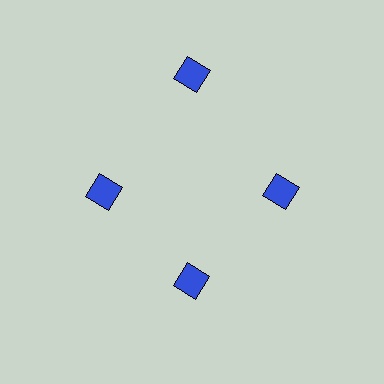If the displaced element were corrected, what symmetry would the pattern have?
It would have 4-fold rotational symmetry — the pattern would map onto itself every 90 degrees.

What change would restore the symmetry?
The symmetry would be restored by moving it inward, back onto the ring so that all 4 diamonds sit at equal angles and equal distance from the center.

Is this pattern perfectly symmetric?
No. The 4 blue diamonds are arranged in a ring, but one element near the 12 o'clock position is pushed outward from the center, breaking the 4-fold rotational symmetry.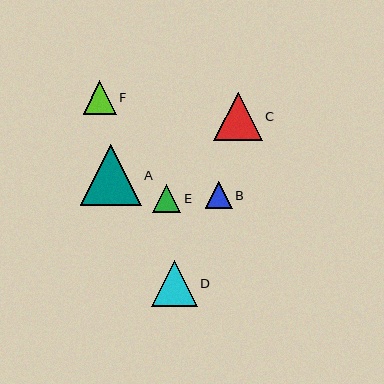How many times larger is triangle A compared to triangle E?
Triangle A is approximately 2.2 times the size of triangle E.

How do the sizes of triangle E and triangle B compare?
Triangle E and triangle B are approximately the same size.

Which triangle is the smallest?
Triangle B is the smallest with a size of approximately 27 pixels.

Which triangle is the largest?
Triangle A is the largest with a size of approximately 61 pixels.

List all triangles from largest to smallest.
From largest to smallest: A, C, D, F, E, B.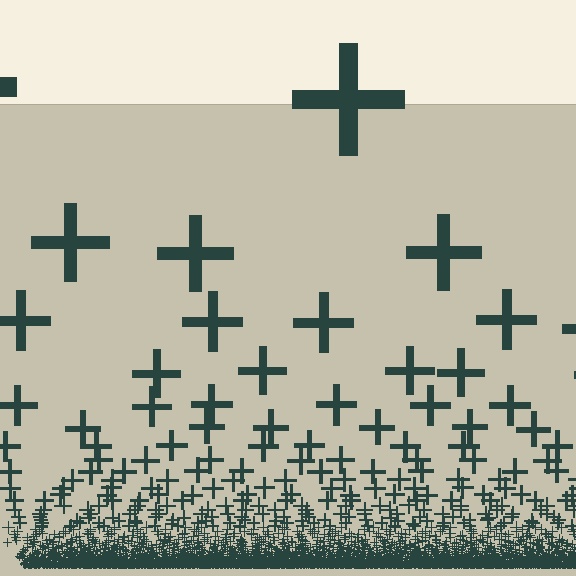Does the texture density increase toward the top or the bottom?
Density increases toward the bottom.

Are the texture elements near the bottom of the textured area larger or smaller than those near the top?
Smaller. The gradient is inverted — elements near the bottom are smaller and denser.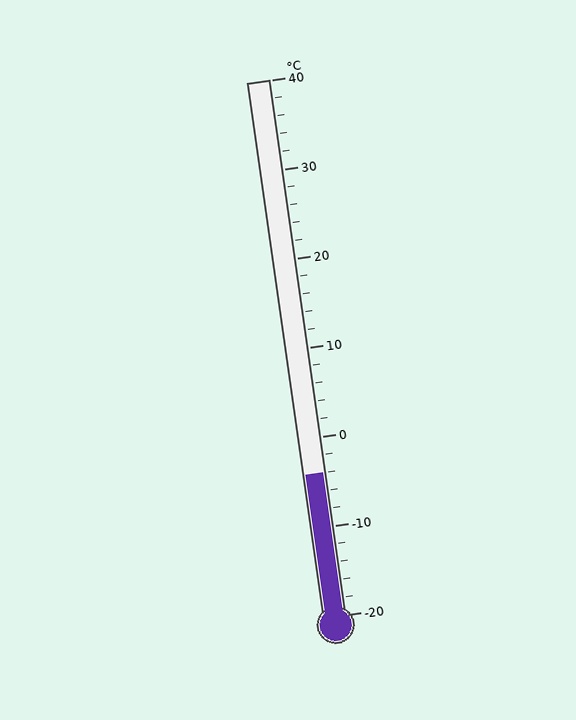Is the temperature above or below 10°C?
The temperature is below 10°C.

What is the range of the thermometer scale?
The thermometer scale ranges from -20°C to 40°C.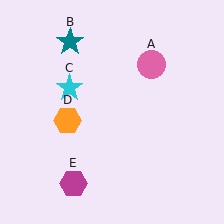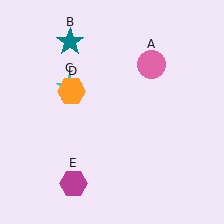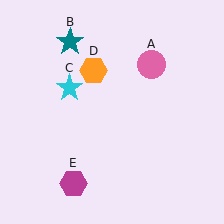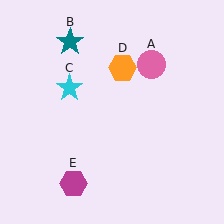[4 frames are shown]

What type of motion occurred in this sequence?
The orange hexagon (object D) rotated clockwise around the center of the scene.